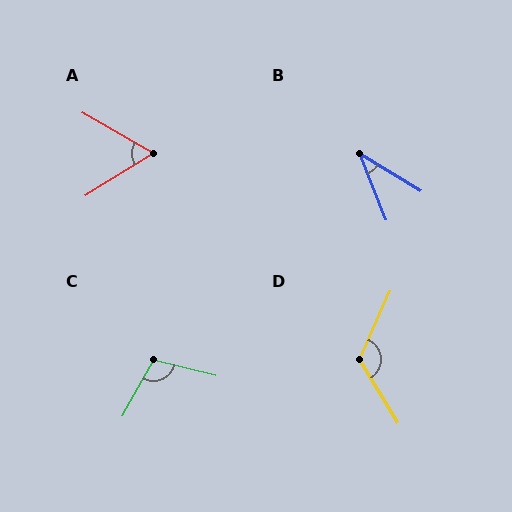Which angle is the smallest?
B, at approximately 37 degrees.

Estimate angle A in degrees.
Approximately 62 degrees.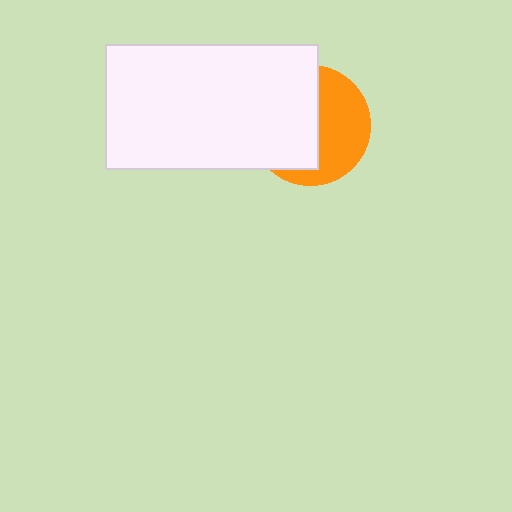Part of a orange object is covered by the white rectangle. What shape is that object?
It is a circle.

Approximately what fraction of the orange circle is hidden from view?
Roughly 54% of the orange circle is hidden behind the white rectangle.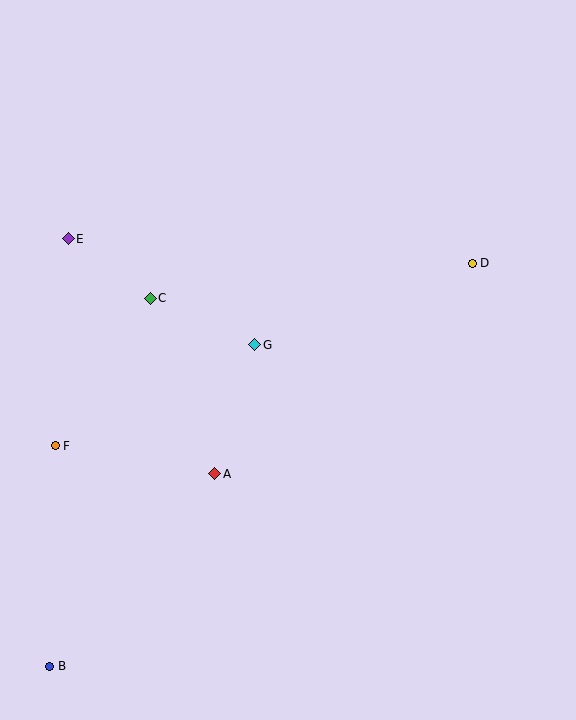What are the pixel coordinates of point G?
Point G is at (255, 345).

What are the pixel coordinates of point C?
Point C is at (150, 298).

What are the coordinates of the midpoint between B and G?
The midpoint between B and G is at (152, 505).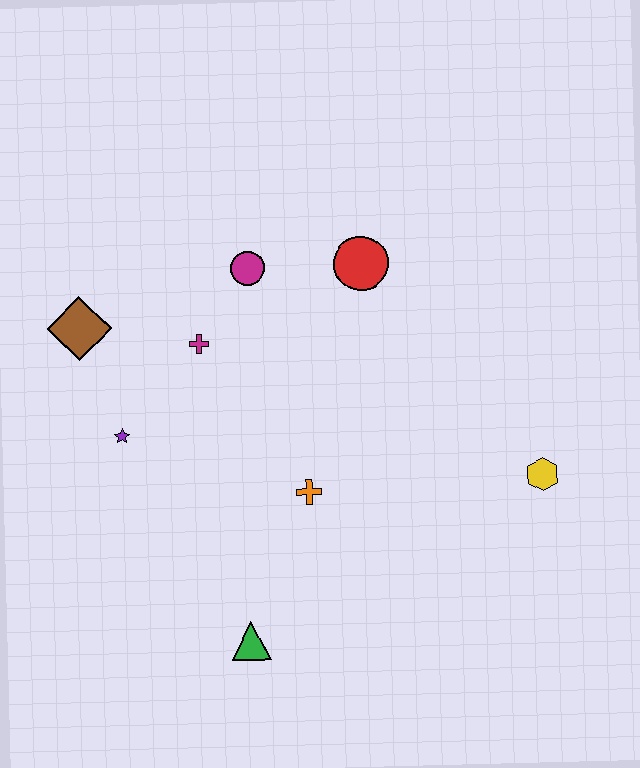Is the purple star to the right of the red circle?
No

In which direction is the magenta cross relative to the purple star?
The magenta cross is above the purple star.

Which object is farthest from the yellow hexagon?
The brown diamond is farthest from the yellow hexagon.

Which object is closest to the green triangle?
The orange cross is closest to the green triangle.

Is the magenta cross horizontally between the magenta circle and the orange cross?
No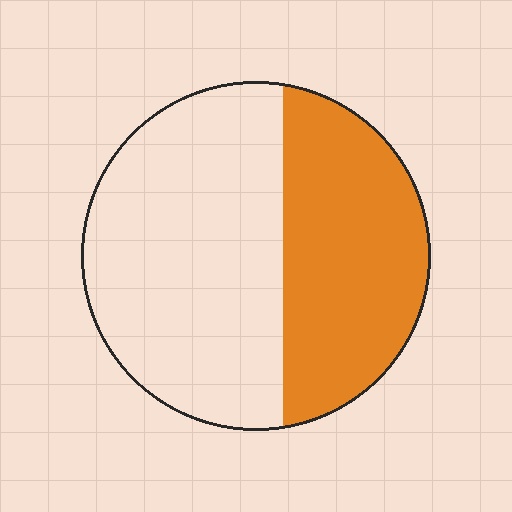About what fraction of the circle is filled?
About two fifths (2/5).